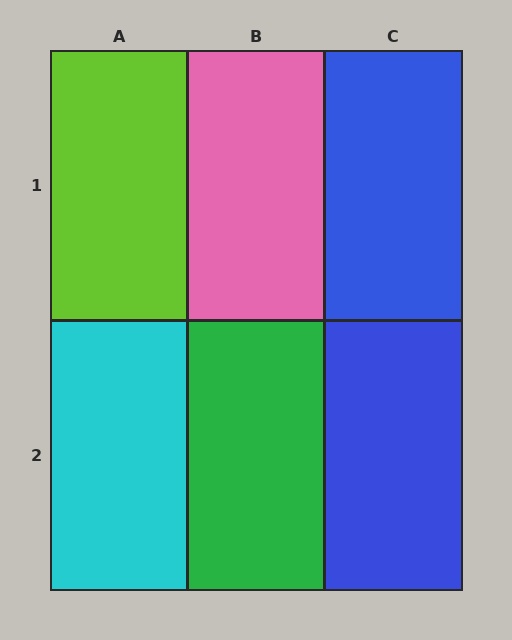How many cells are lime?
1 cell is lime.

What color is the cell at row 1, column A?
Lime.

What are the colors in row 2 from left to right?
Cyan, green, blue.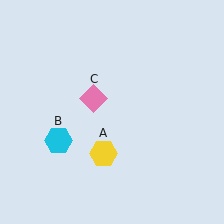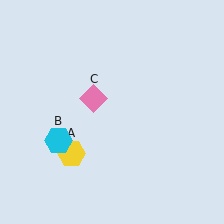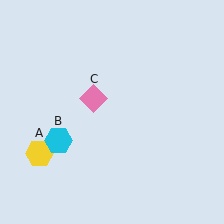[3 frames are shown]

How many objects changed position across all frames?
1 object changed position: yellow hexagon (object A).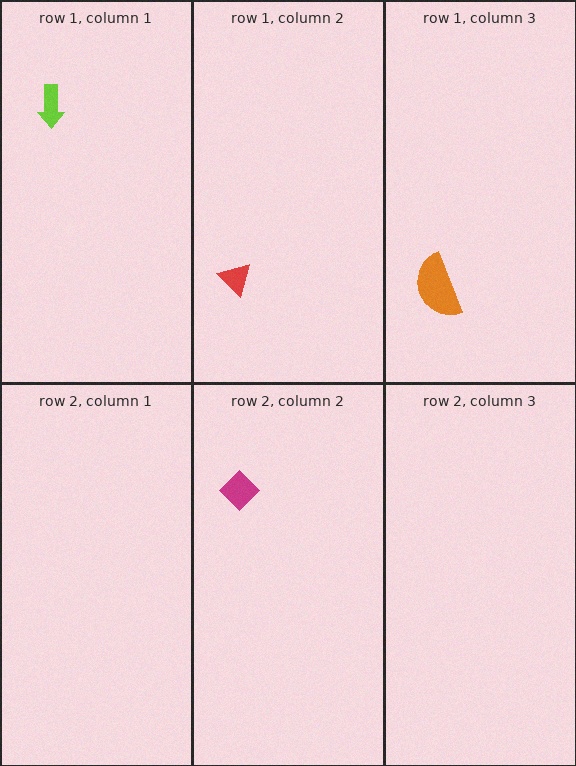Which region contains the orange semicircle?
The row 1, column 3 region.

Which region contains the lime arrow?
The row 1, column 1 region.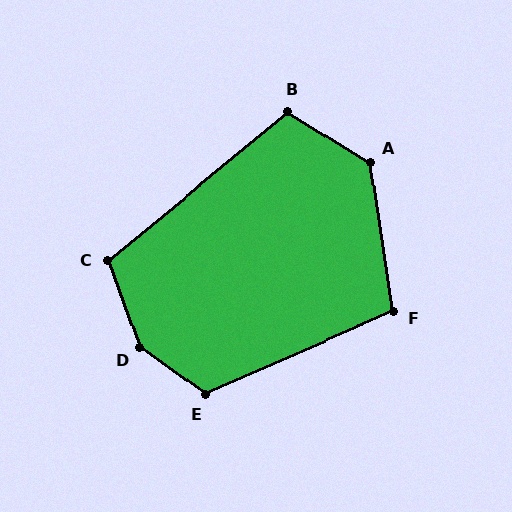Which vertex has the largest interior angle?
D, at approximately 146 degrees.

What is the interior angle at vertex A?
Approximately 130 degrees (obtuse).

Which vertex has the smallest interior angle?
F, at approximately 105 degrees.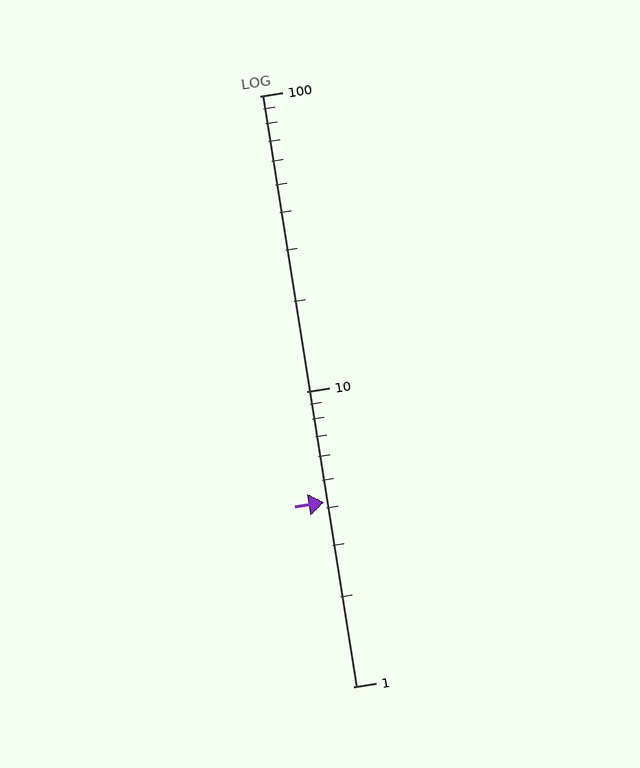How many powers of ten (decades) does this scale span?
The scale spans 2 decades, from 1 to 100.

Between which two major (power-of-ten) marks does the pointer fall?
The pointer is between 1 and 10.